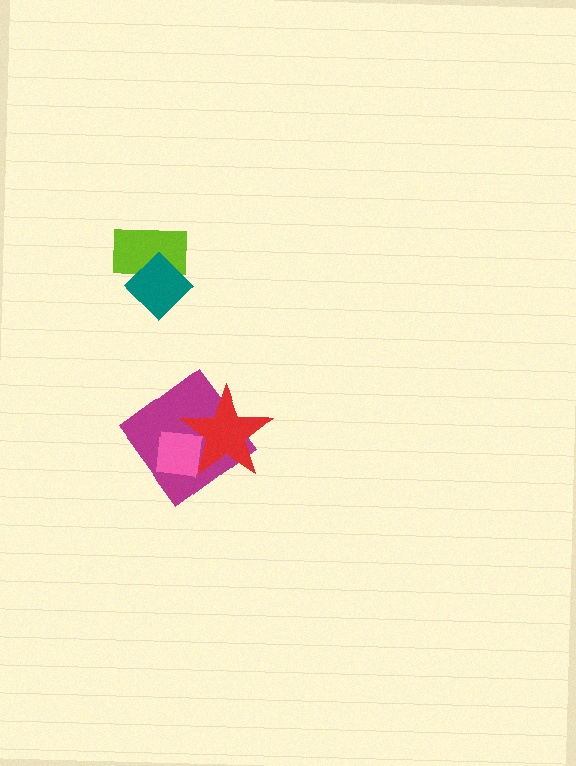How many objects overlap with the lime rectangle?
1 object overlaps with the lime rectangle.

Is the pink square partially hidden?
Yes, it is partially covered by another shape.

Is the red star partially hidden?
No, no other shape covers it.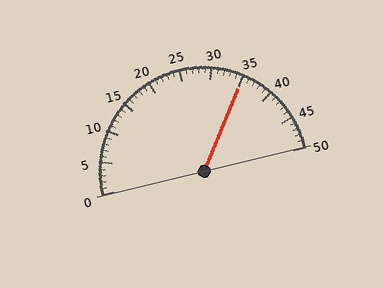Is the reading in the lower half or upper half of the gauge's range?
The reading is in the upper half of the range (0 to 50).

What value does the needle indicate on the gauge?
The needle indicates approximately 35.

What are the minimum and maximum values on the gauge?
The gauge ranges from 0 to 50.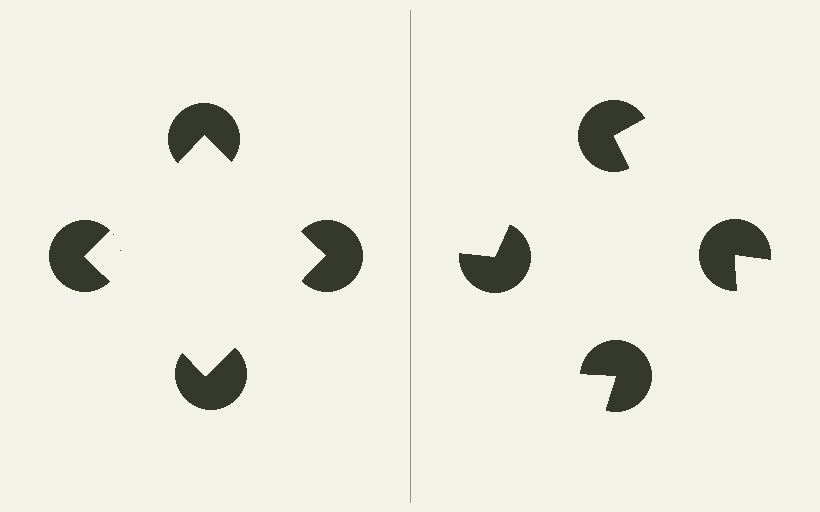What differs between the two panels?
The pac-man discs are positioned identically on both sides; only the wedge orientations differ. On the left they align to a square; on the right they are misaligned.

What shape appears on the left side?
An illusory square.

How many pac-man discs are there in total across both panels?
8 — 4 on each side.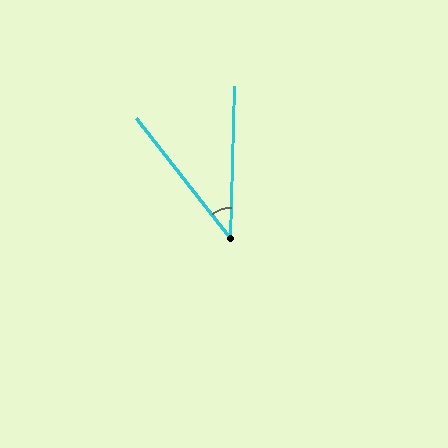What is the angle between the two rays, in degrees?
Approximately 40 degrees.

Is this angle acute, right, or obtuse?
It is acute.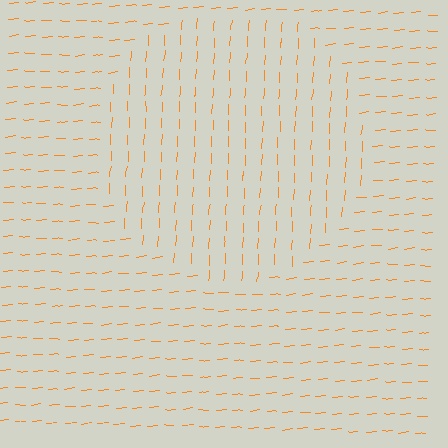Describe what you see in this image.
The image is filled with small orange line segments. A circle region in the image has lines oriented differently from the surrounding lines, creating a visible texture boundary.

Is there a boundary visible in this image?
Yes, there is a texture boundary formed by a change in line orientation.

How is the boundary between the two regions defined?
The boundary is defined purely by a change in line orientation (approximately 82 degrees difference). All lines are the same color and thickness.